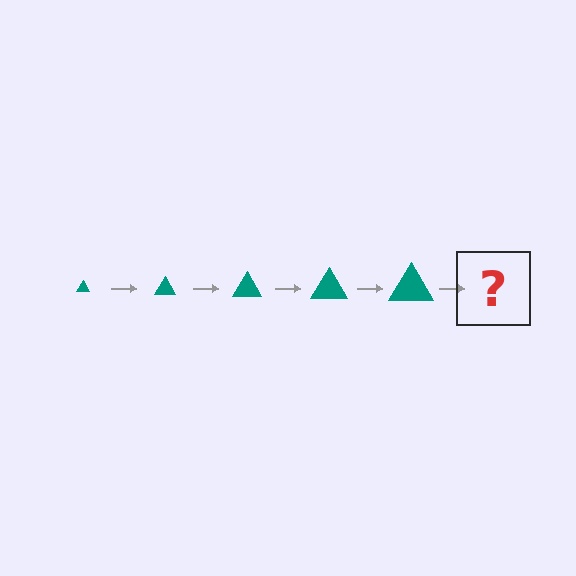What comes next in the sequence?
The next element should be a teal triangle, larger than the previous one.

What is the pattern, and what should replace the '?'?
The pattern is that the triangle gets progressively larger each step. The '?' should be a teal triangle, larger than the previous one.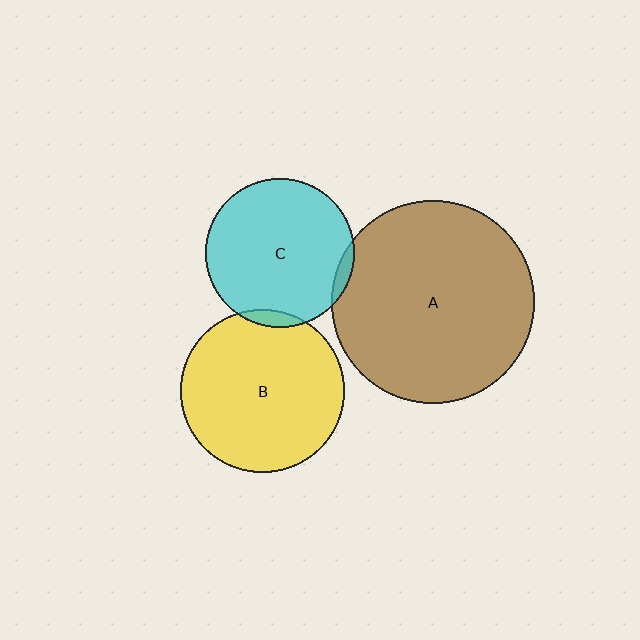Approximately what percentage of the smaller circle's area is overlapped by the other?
Approximately 5%.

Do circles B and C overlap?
Yes.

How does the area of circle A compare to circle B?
Approximately 1.5 times.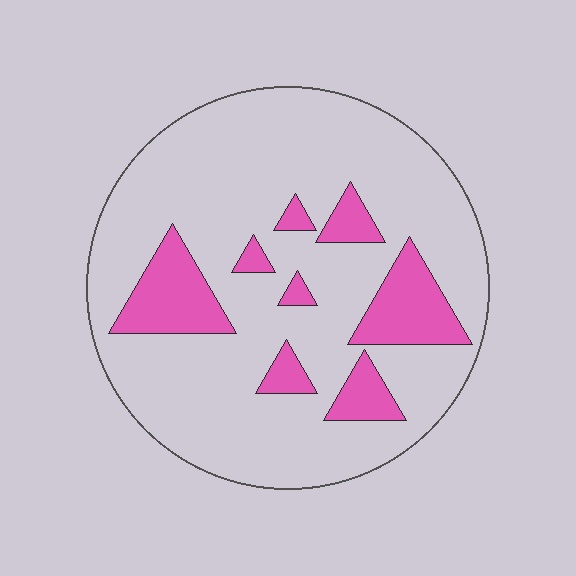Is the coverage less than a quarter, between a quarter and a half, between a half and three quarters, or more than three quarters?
Less than a quarter.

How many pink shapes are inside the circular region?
8.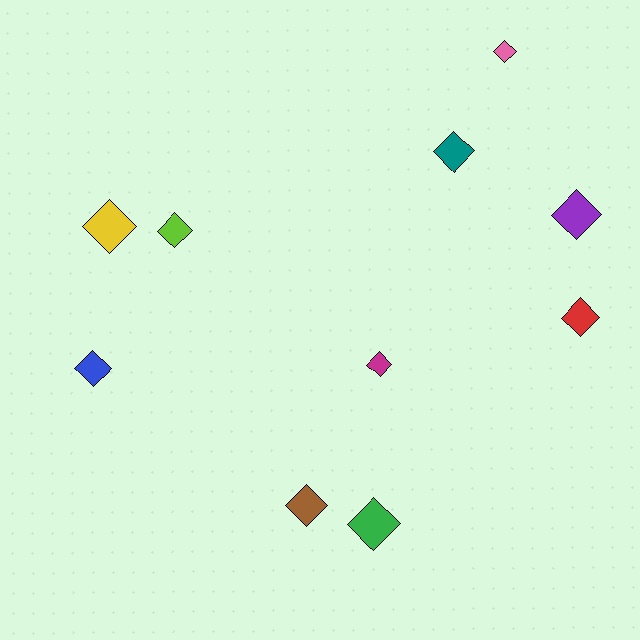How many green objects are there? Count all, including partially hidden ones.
There is 1 green object.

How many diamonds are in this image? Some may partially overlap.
There are 10 diamonds.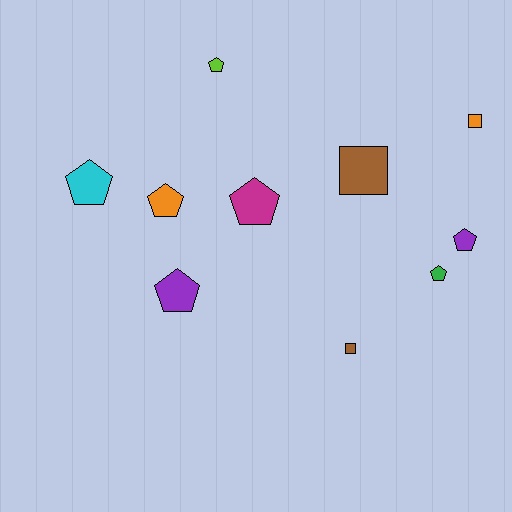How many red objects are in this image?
There are no red objects.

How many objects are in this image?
There are 10 objects.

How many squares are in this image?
There are 3 squares.